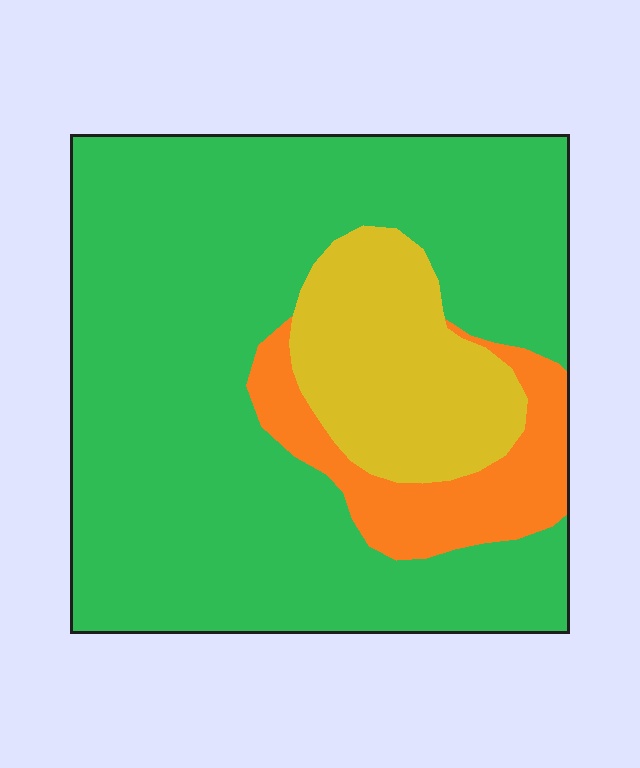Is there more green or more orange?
Green.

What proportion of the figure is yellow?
Yellow takes up less than a quarter of the figure.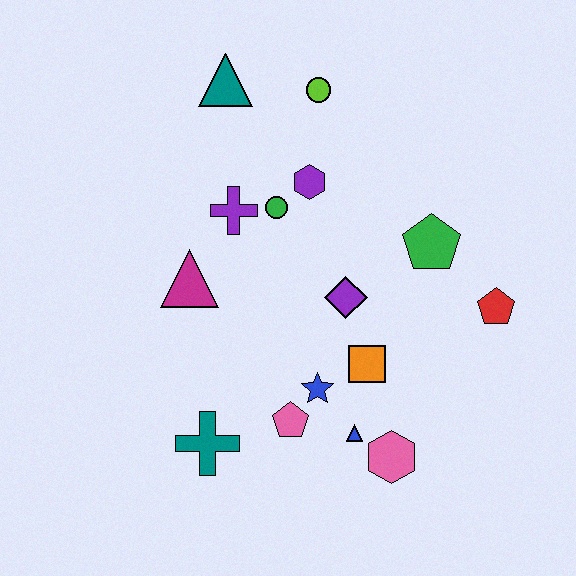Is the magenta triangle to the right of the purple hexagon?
No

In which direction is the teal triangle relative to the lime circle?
The teal triangle is to the left of the lime circle.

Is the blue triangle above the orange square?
No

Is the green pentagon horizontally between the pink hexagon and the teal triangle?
No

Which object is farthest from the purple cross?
The pink hexagon is farthest from the purple cross.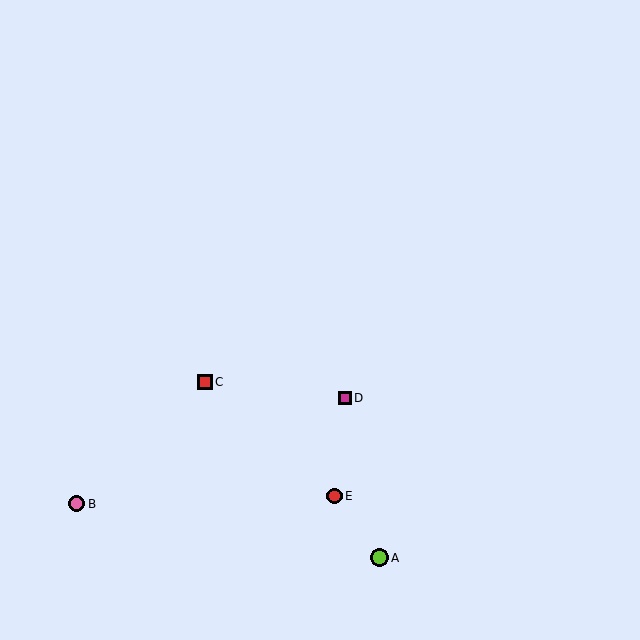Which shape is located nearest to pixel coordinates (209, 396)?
The red square (labeled C) at (205, 382) is nearest to that location.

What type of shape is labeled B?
Shape B is a pink circle.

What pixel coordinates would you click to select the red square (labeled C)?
Click at (205, 382) to select the red square C.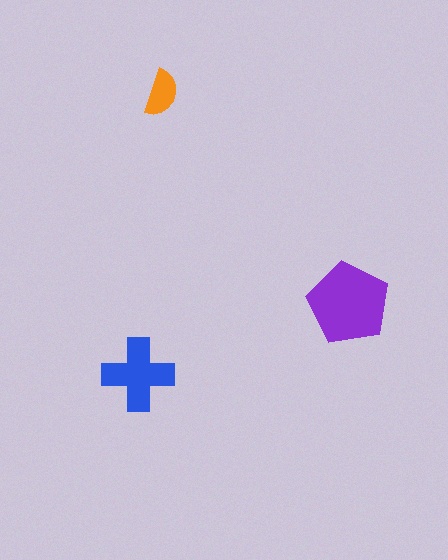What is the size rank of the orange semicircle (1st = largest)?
3rd.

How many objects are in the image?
There are 3 objects in the image.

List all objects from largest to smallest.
The purple pentagon, the blue cross, the orange semicircle.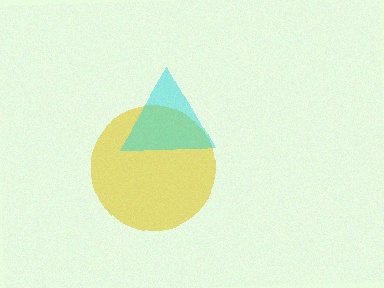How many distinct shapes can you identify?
There are 2 distinct shapes: a yellow circle, a cyan triangle.